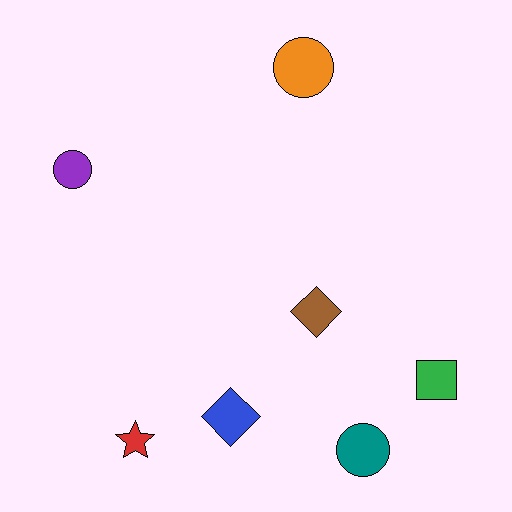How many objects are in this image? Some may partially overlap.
There are 7 objects.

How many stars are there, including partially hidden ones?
There is 1 star.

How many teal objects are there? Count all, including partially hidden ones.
There is 1 teal object.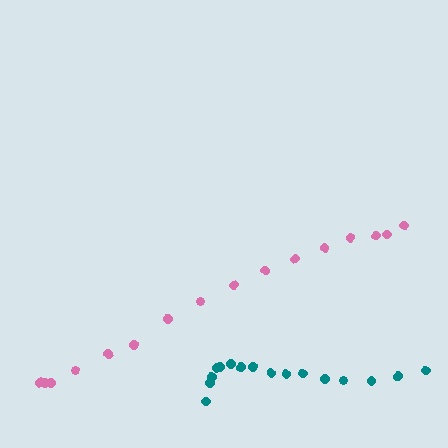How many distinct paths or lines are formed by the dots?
There are 2 distinct paths.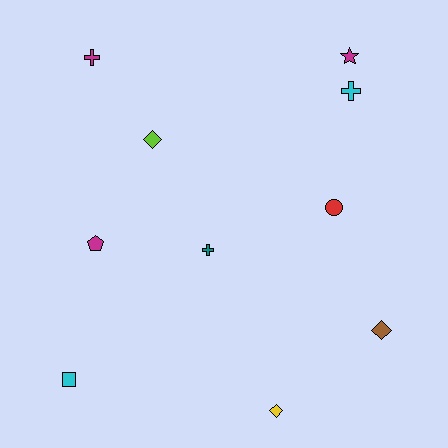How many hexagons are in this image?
There are no hexagons.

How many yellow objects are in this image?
There is 1 yellow object.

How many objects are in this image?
There are 10 objects.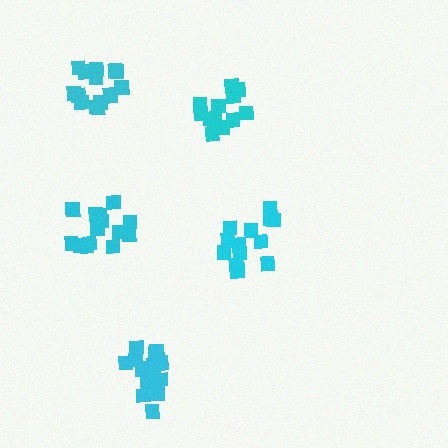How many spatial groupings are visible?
There are 5 spatial groupings.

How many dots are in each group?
Group 1: 14 dots, Group 2: 13 dots, Group 3: 12 dots, Group 4: 16 dots, Group 5: 18 dots (73 total).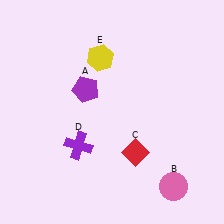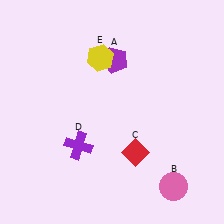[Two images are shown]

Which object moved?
The purple pentagon (A) moved up.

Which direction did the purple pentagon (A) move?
The purple pentagon (A) moved up.